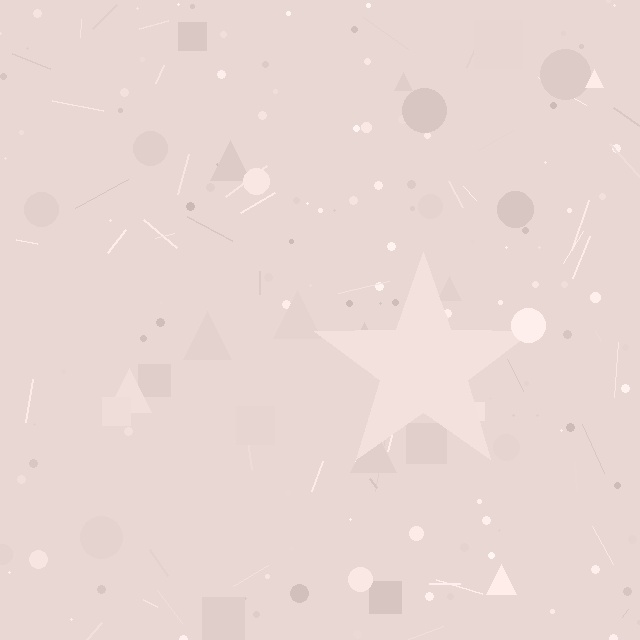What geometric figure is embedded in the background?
A star is embedded in the background.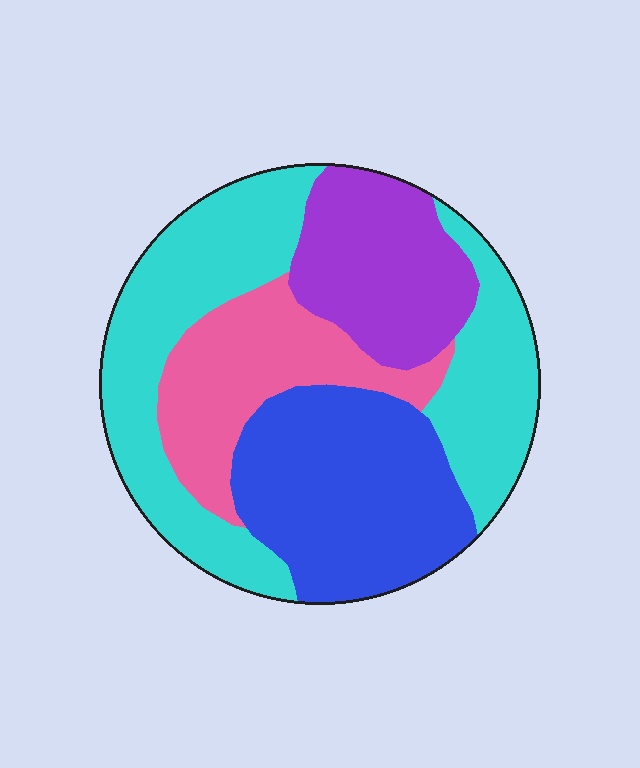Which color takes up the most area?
Cyan, at roughly 40%.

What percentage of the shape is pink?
Pink covers roughly 20% of the shape.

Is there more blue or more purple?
Blue.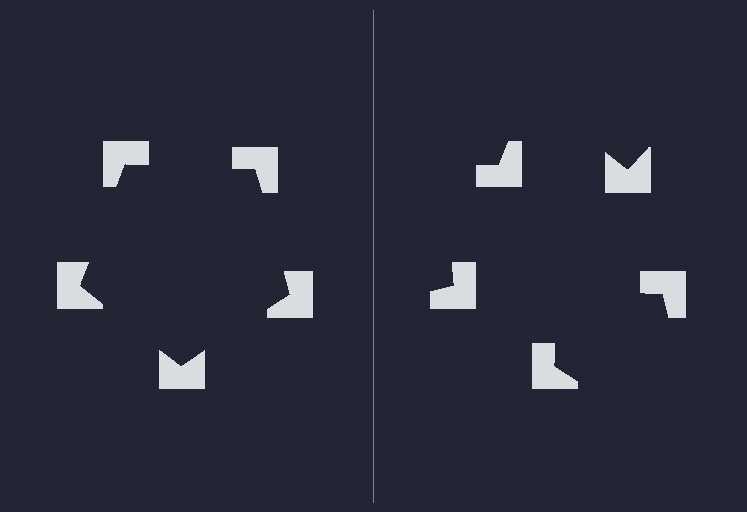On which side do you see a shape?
An illusory pentagon appears on the left side. On the right side the wedge cuts are rotated, so no coherent shape forms.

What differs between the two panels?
The notched squares are positioned identically on both sides; only the wedge orientations differ. On the left they align to a pentagon; on the right they are misaligned.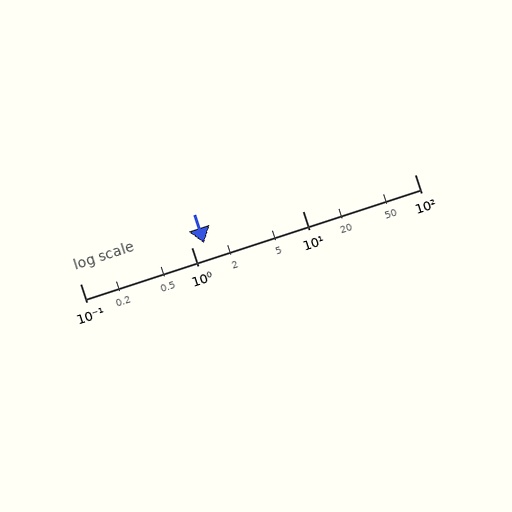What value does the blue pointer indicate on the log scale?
The pointer indicates approximately 1.3.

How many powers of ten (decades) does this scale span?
The scale spans 3 decades, from 0.1 to 100.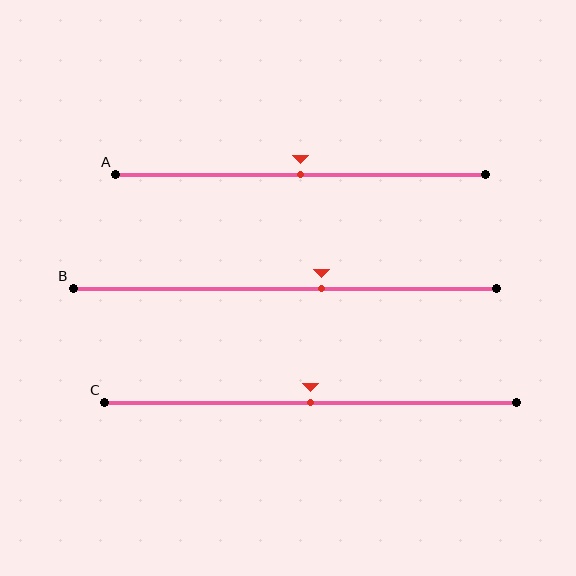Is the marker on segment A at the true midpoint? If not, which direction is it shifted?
Yes, the marker on segment A is at the true midpoint.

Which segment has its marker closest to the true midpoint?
Segment A has its marker closest to the true midpoint.